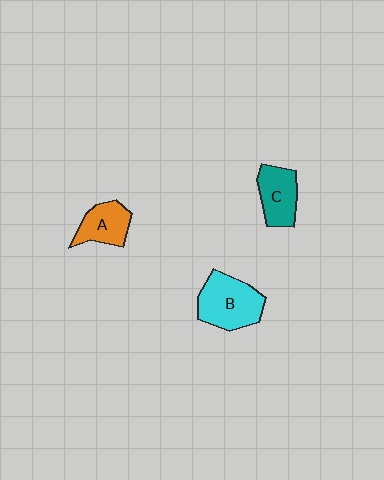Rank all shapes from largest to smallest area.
From largest to smallest: B (cyan), C (teal), A (orange).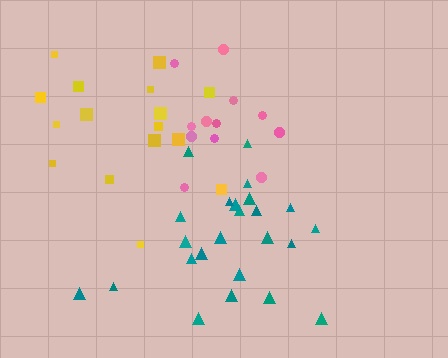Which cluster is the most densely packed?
Pink.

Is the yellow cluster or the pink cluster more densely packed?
Pink.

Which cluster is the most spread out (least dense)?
Yellow.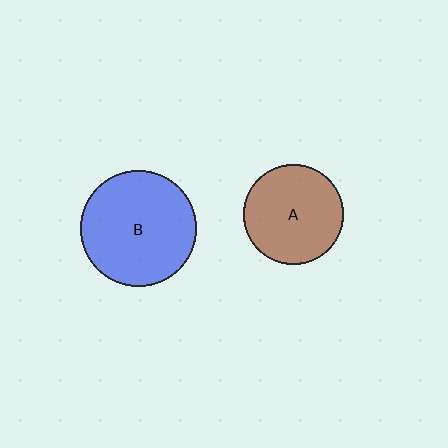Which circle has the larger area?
Circle B (blue).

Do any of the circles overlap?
No, none of the circles overlap.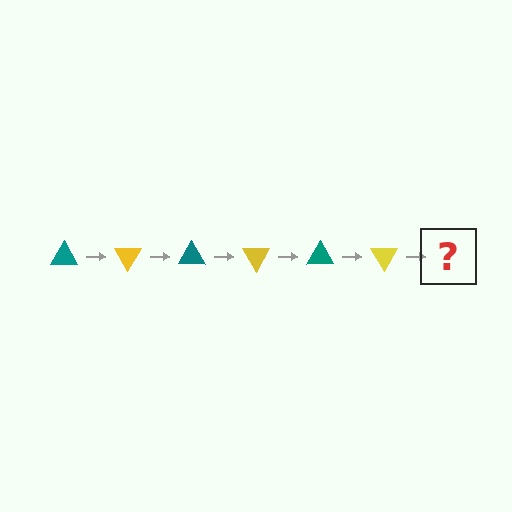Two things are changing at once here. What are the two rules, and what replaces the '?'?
The two rules are that it rotates 60 degrees each step and the color cycles through teal and yellow. The '?' should be a teal triangle, rotated 360 degrees from the start.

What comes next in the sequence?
The next element should be a teal triangle, rotated 360 degrees from the start.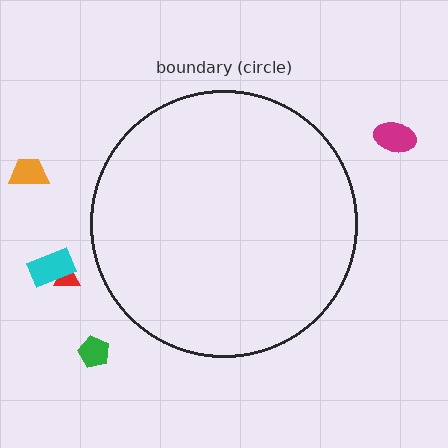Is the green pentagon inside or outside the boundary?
Outside.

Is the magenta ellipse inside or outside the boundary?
Outside.